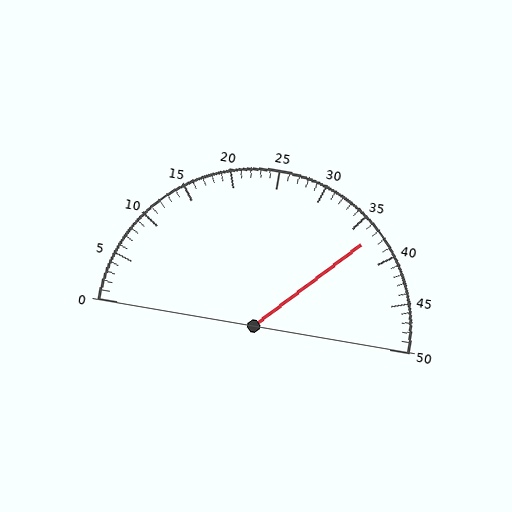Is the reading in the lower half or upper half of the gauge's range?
The reading is in the upper half of the range (0 to 50).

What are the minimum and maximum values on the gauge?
The gauge ranges from 0 to 50.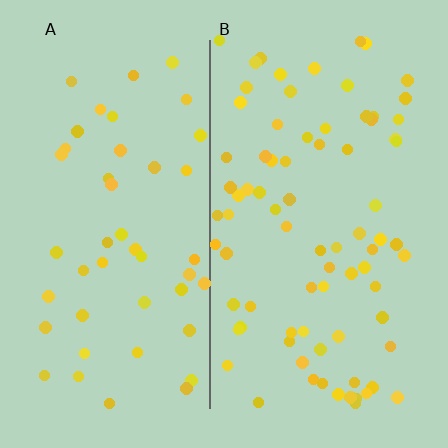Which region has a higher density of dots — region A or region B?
B (the right).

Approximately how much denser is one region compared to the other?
Approximately 1.7× — region B over region A.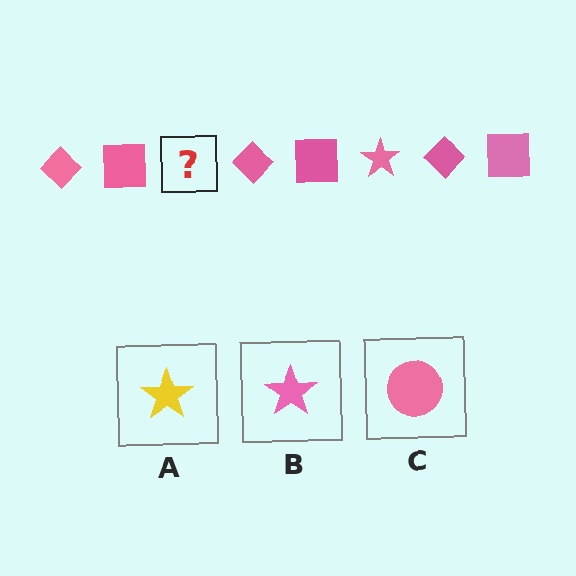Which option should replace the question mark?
Option B.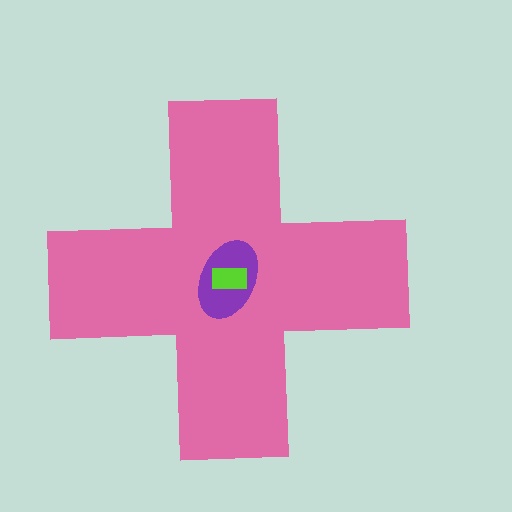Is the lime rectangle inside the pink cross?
Yes.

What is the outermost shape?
The pink cross.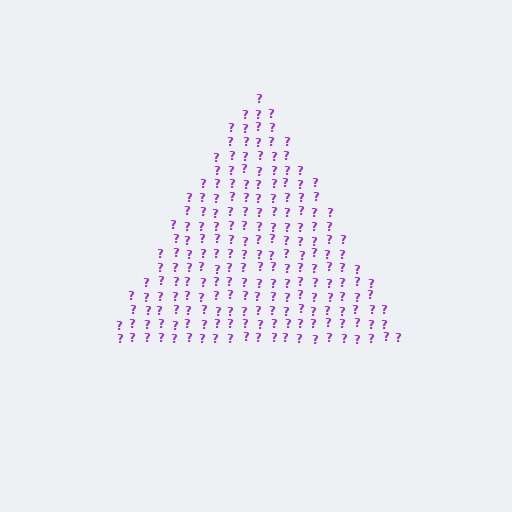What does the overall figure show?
The overall figure shows a triangle.